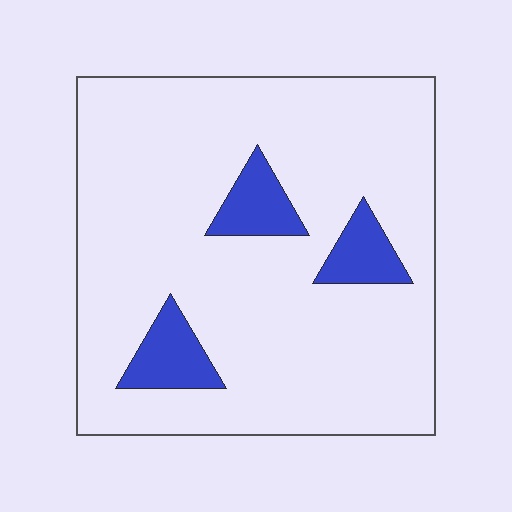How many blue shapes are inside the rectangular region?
3.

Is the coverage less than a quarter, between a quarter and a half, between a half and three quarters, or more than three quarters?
Less than a quarter.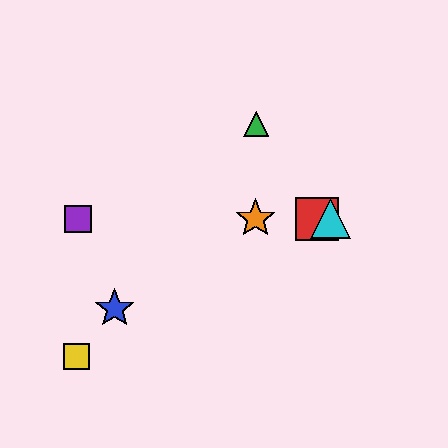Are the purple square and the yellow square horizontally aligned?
No, the purple square is at y≈219 and the yellow square is at y≈357.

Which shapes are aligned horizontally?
The red square, the purple square, the orange star, the cyan triangle are aligned horizontally.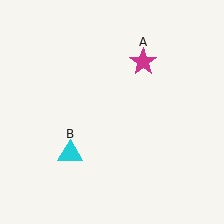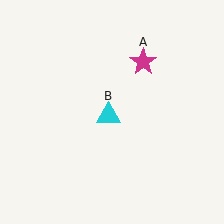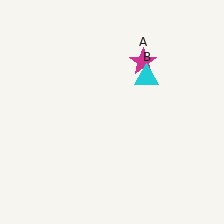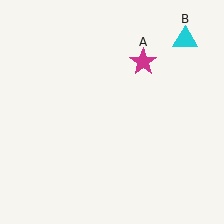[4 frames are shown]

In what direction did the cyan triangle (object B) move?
The cyan triangle (object B) moved up and to the right.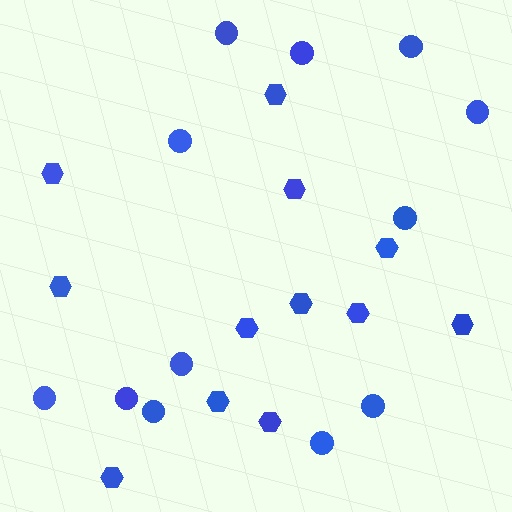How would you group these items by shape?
There are 2 groups: one group of circles (12) and one group of hexagons (12).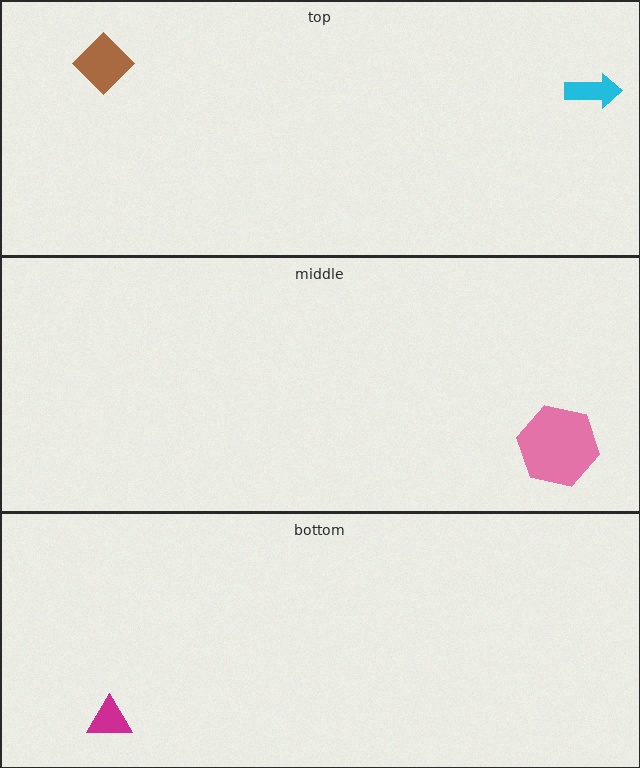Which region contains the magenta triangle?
The bottom region.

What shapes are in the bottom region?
The magenta triangle.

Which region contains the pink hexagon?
The middle region.